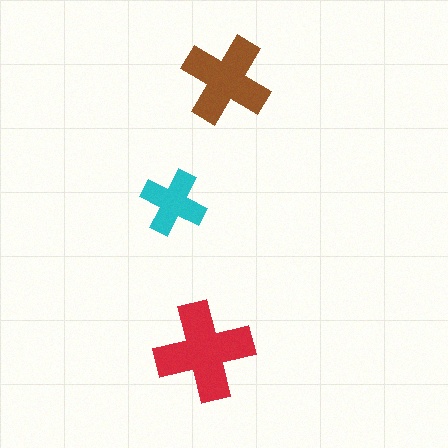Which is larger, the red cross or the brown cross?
The red one.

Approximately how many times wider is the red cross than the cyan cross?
About 1.5 times wider.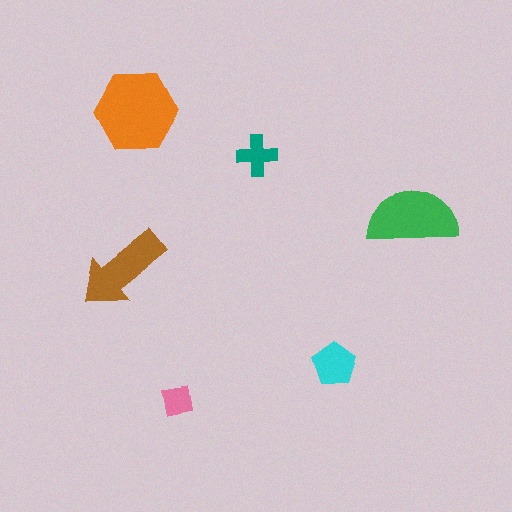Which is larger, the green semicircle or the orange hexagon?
The orange hexagon.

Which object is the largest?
The orange hexagon.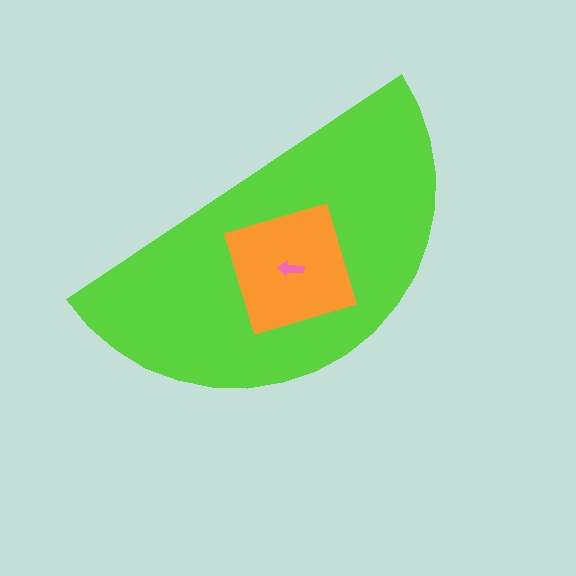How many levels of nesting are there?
3.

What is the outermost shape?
The lime semicircle.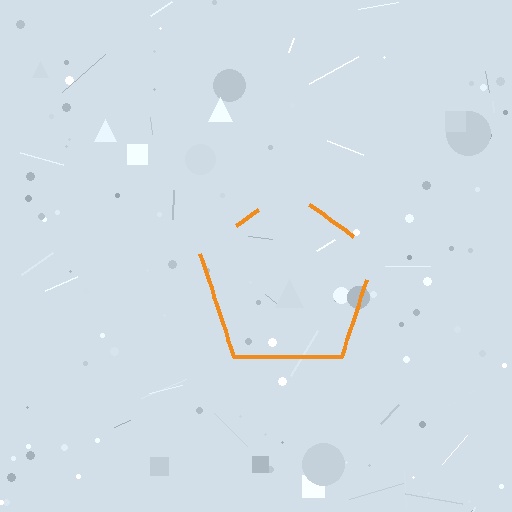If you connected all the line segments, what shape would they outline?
They would outline a pentagon.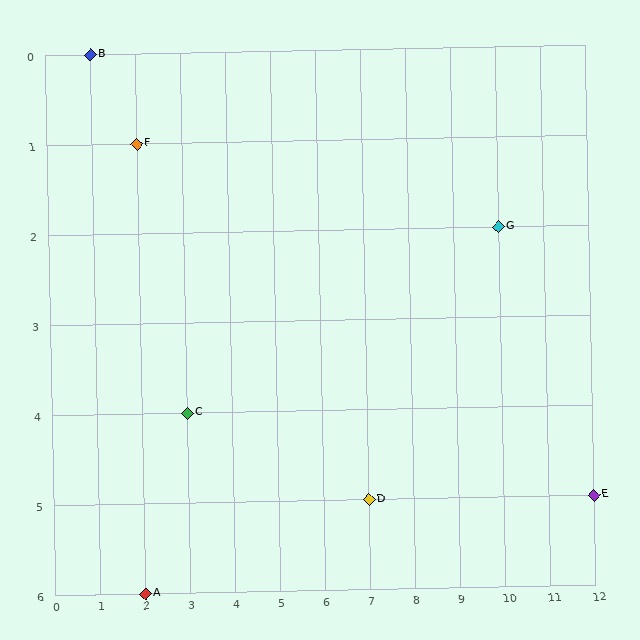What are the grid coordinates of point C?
Point C is at grid coordinates (3, 4).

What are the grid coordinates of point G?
Point G is at grid coordinates (10, 2).